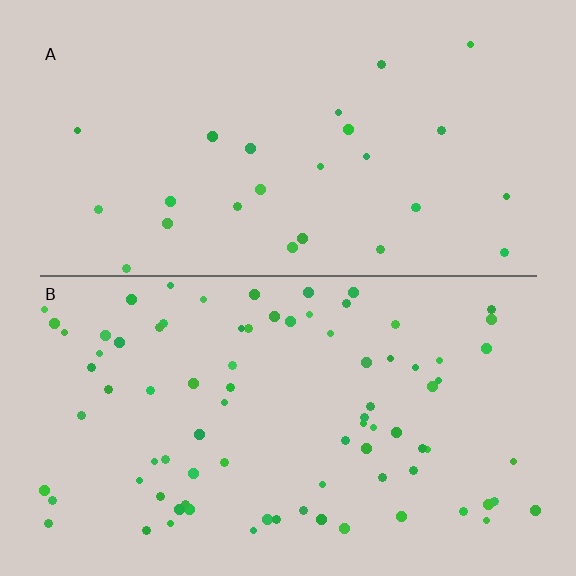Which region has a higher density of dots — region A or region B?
B (the bottom).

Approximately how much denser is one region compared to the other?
Approximately 3.1× — region B over region A.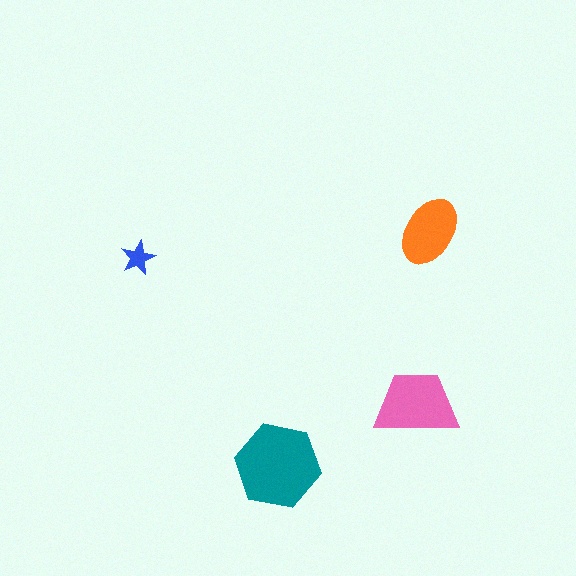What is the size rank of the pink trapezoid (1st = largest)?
2nd.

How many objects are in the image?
There are 4 objects in the image.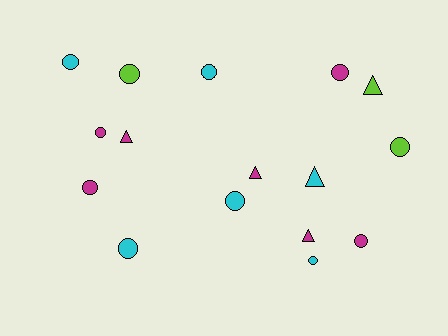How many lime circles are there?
There are 2 lime circles.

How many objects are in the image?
There are 16 objects.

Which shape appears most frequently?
Circle, with 11 objects.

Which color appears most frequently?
Magenta, with 7 objects.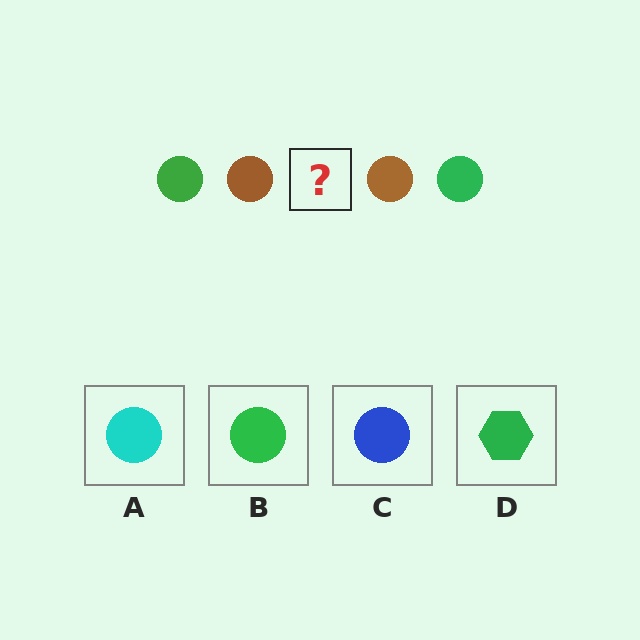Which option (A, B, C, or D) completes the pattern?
B.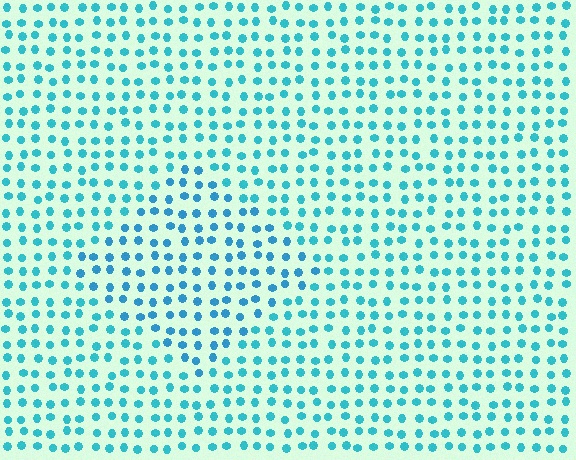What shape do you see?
I see a diamond.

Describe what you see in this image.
The image is filled with small cyan elements in a uniform arrangement. A diamond-shaped region is visible where the elements are tinted to a slightly different hue, forming a subtle color boundary.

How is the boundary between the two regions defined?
The boundary is defined purely by a slight shift in hue (about 17 degrees). Spacing, size, and orientation are identical on both sides.